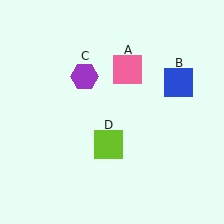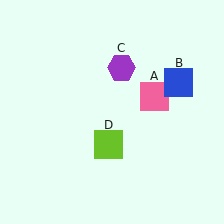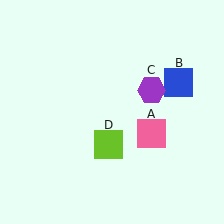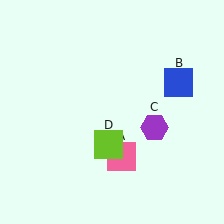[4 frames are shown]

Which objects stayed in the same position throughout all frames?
Blue square (object B) and lime square (object D) remained stationary.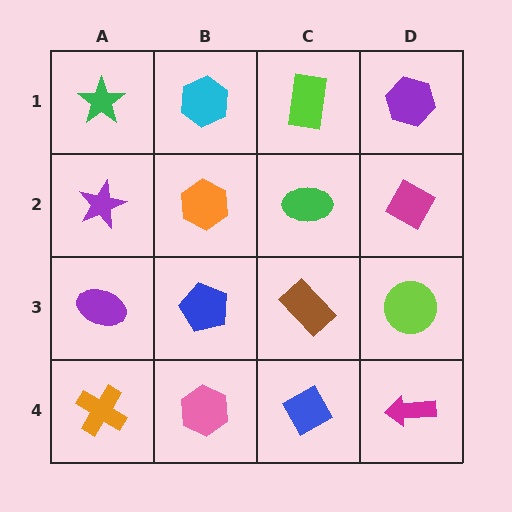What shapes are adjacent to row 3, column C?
A green ellipse (row 2, column C), a blue diamond (row 4, column C), a blue pentagon (row 3, column B), a lime circle (row 3, column D).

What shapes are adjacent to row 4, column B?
A blue pentagon (row 3, column B), an orange cross (row 4, column A), a blue diamond (row 4, column C).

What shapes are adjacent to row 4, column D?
A lime circle (row 3, column D), a blue diamond (row 4, column C).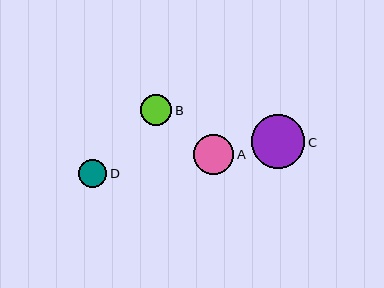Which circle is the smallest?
Circle D is the smallest with a size of approximately 28 pixels.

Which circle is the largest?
Circle C is the largest with a size of approximately 53 pixels.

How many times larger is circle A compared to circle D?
Circle A is approximately 1.4 times the size of circle D.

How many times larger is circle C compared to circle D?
Circle C is approximately 1.9 times the size of circle D.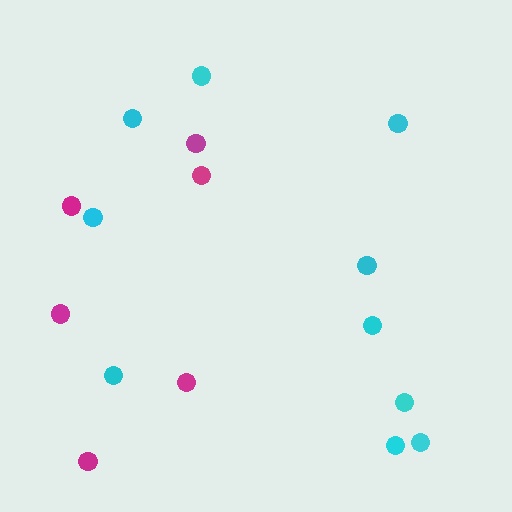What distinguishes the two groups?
There are 2 groups: one group of cyan circles (10) and one group of magenta circles (6).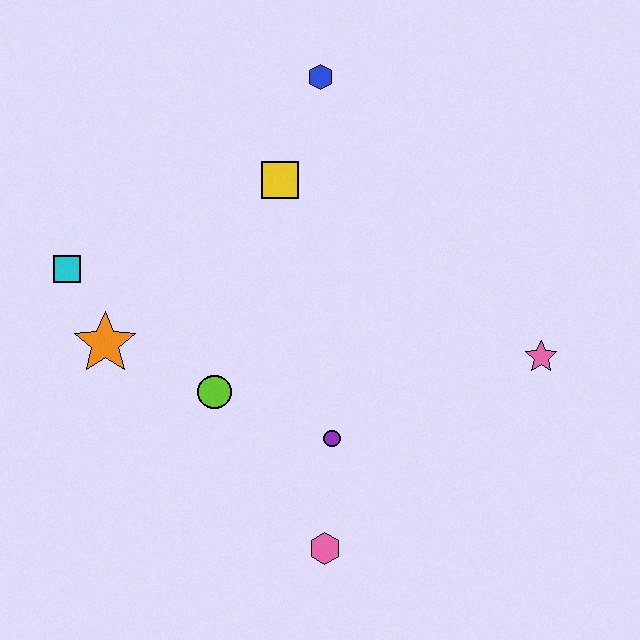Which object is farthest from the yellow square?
The pink hexagon is farthest from the yellow square.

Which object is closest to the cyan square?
The orange star is closest to the cyan square.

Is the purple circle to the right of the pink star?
No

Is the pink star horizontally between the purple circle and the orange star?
No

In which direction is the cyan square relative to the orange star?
The cyan square is above the orange star.